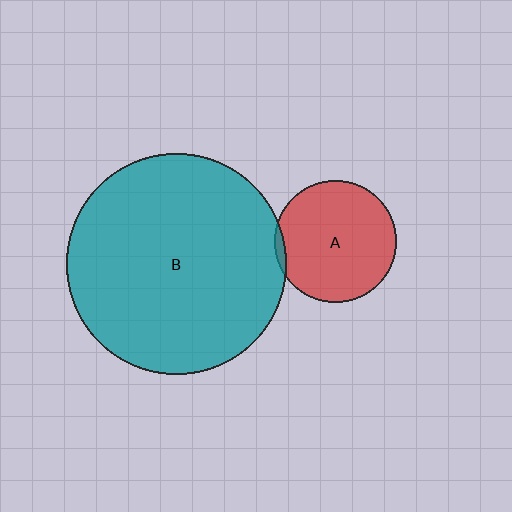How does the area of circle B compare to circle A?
Approximately 3.2 times.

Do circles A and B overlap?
Yes.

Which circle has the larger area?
Circle B (teal).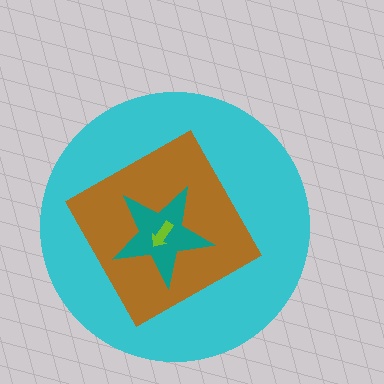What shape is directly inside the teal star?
The lime arrow.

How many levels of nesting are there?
4.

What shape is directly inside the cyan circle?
The brown square.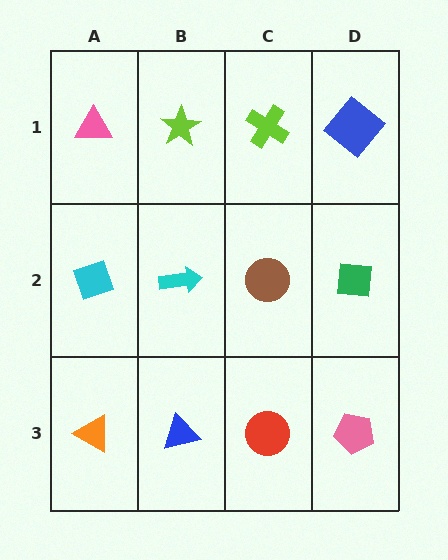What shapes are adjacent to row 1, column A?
A cyan diamond (row 2, column A), a lime star (row 1, column B).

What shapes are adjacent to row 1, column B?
A cyan arrow (row 2, column B), a pink triangle (row 1, column A), a lime cross (row 1, column C).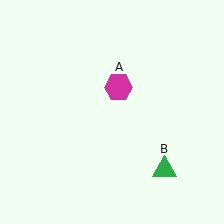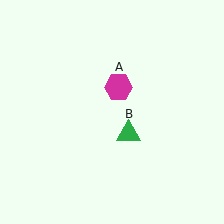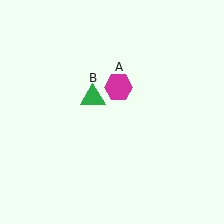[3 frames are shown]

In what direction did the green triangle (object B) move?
The green triangle (object B) moved up and to the left.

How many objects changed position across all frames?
1 object changed position: green triangle (object B).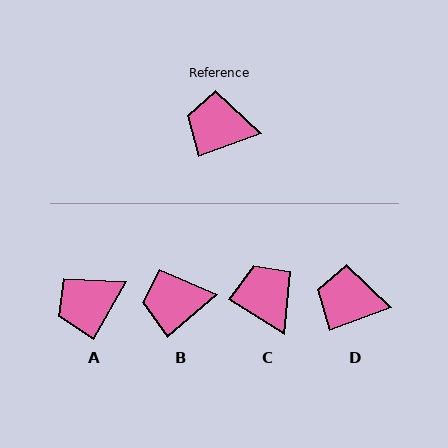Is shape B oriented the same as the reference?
No, it is off by about 20 degrees.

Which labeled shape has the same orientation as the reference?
D.